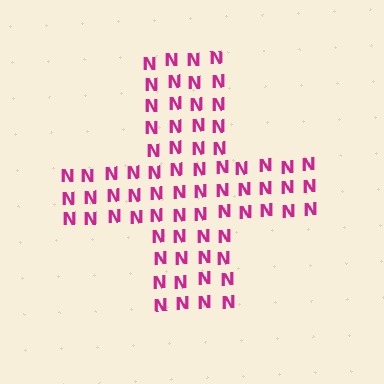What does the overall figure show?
The overall figure shows a cross.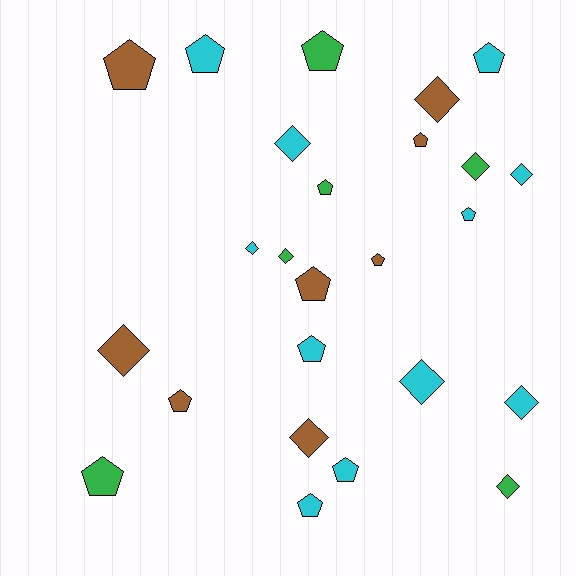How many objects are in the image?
There are 25 objects.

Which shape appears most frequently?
Pentagon, with 14 objects.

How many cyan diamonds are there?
There are 5 cyan diamonds.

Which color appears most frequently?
Cyan, with 11 objects.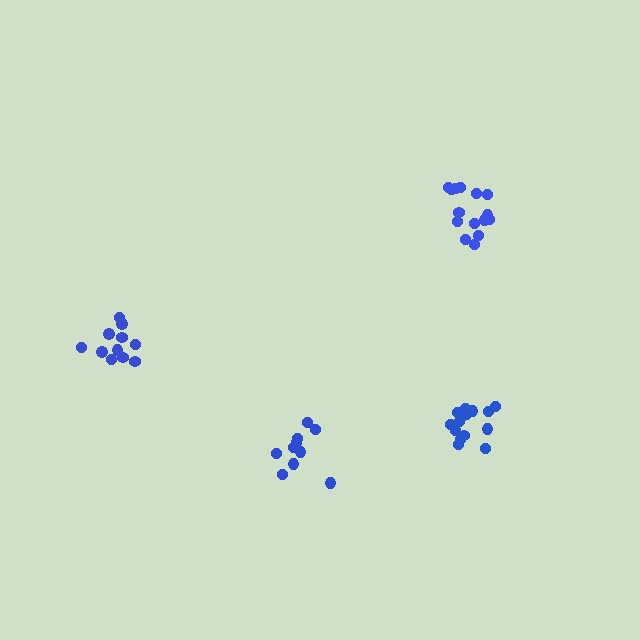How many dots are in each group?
Group 1: 10 dots, Group 2: 15 dots, Group 3: 15 dots, Group 4: 11 dots (51 total).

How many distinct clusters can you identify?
There are 4 distinct clusters.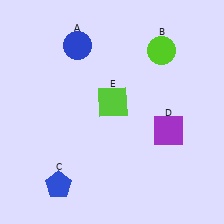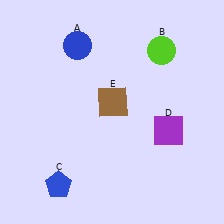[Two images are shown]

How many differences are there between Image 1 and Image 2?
There is 1 difference between the two images.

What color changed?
The square (E) changed from lime in Image 1 to brown in Image 2.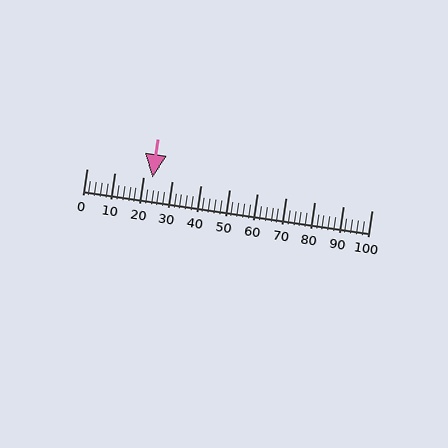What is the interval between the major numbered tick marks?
The major tick marks are spaced 10 units apart.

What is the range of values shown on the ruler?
The ruler shows values from 0 to 100.